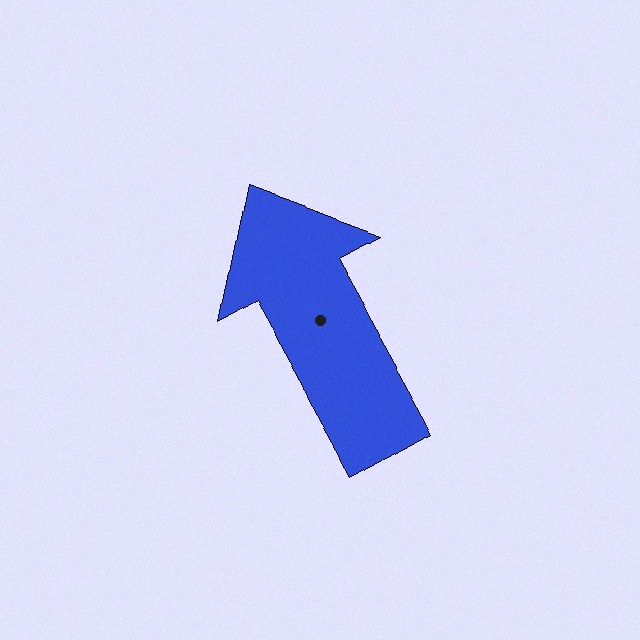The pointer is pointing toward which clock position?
Roughly 11 o'clock.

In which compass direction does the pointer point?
Northwest.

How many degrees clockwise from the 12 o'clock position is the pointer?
Approximately 331 degrees.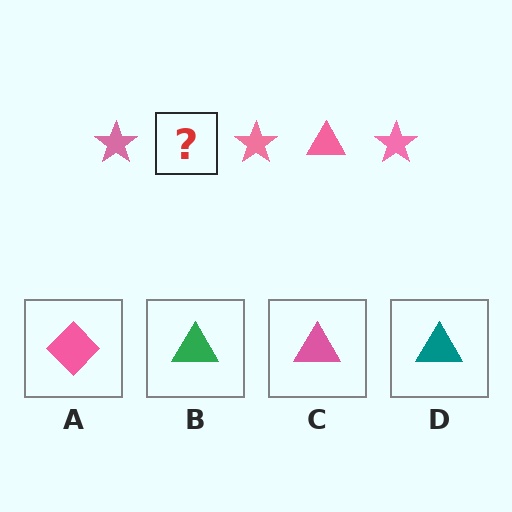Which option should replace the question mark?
Option C.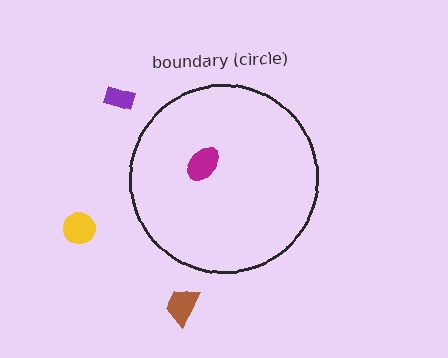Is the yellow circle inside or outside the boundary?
Outside.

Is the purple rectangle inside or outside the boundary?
Outside.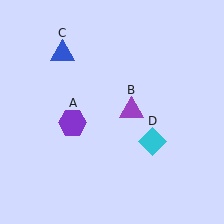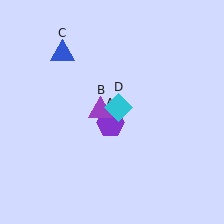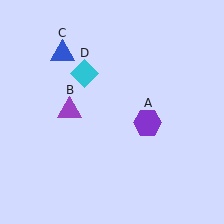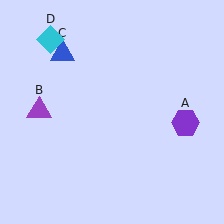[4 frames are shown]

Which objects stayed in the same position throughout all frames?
Blue triangle (object C) remained stationary.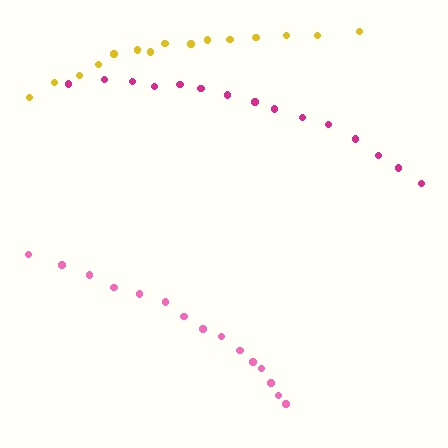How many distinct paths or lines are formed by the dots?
There are 3 distinct paths.